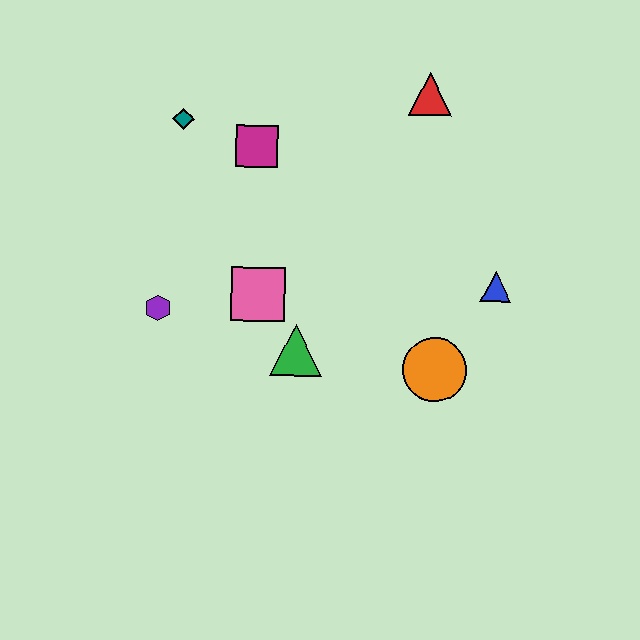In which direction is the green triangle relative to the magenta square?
The green triangle is below the magenta square.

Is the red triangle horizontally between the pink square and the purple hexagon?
No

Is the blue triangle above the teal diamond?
No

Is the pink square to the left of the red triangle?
Yes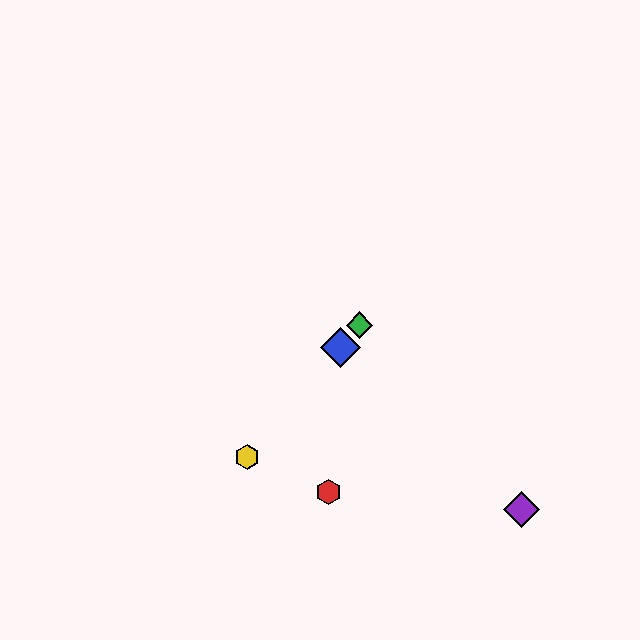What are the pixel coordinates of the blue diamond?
The blue diamond is at (341, 347).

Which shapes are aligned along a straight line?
The blue diamond, the green diamond, the yellow hexagon are aligned along a straight line.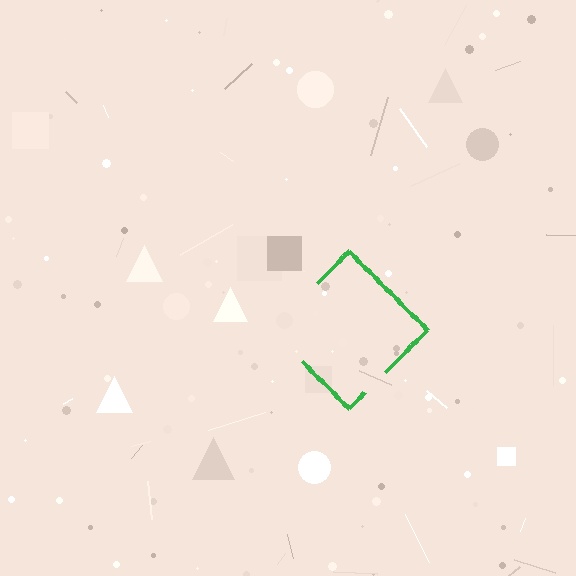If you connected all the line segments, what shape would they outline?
They would outline a diamond.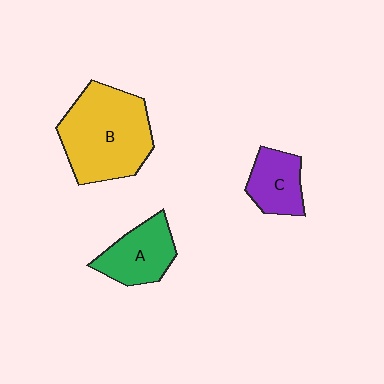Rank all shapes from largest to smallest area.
From largest to smallest: B (yellow), A (green), C (purple).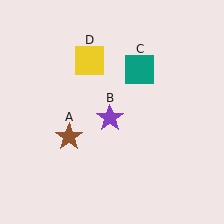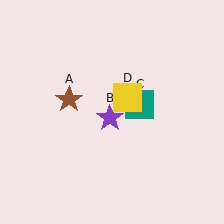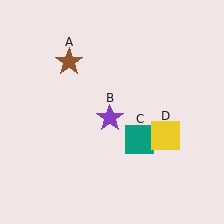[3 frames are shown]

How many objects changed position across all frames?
3 objects changed position: brown star (object A), teal square (object C), yellow square (object D).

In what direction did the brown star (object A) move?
The brown star (object A) moved up.